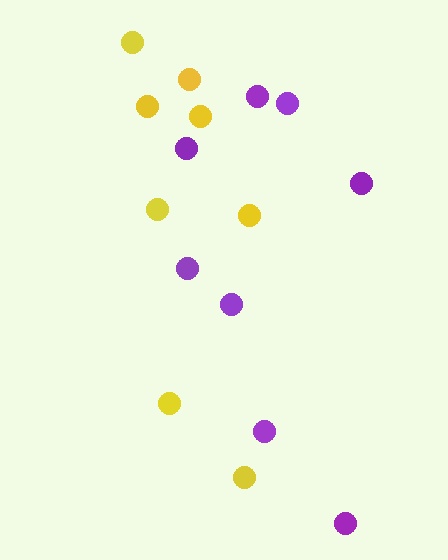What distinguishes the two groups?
There are 2 groups: one group of purple circles (8) and one group of yellow circles (8).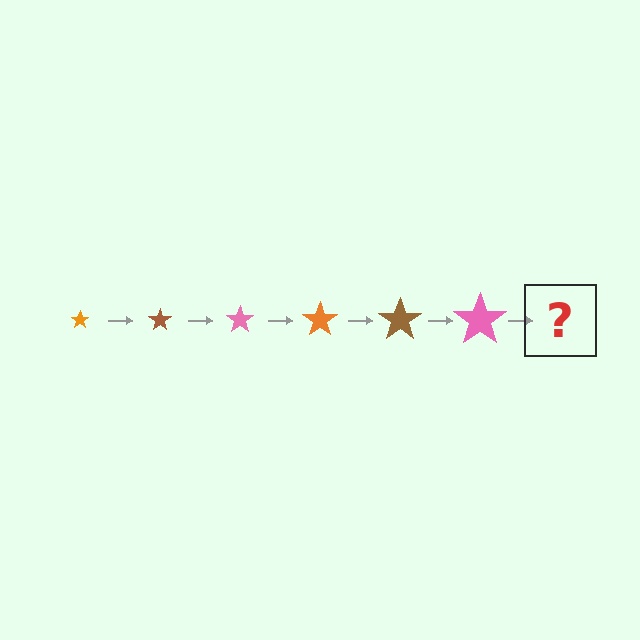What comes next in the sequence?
The next element should be an orange star, larger than the previous one.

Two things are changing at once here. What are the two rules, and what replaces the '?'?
The two rules are that the star grows larger each step and the color cycles through orange, brown, and pink. The '?' should be an orange star, larger than the previous one.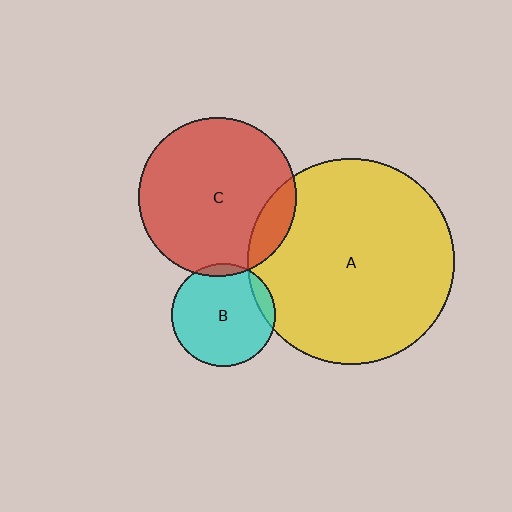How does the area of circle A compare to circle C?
Approximately 1.7 times.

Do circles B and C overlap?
Yes.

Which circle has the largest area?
Circle A (yellow).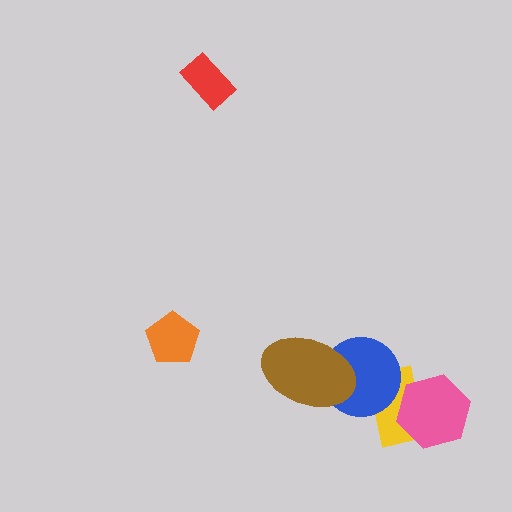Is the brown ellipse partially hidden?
No, no other shape covers it.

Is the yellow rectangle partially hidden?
Yes, it is partially covered by another shape.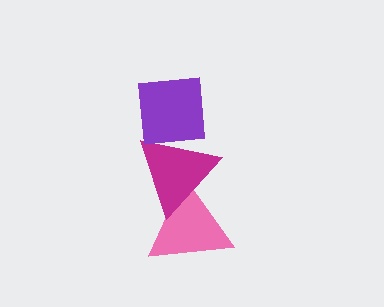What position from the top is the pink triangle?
The pink triangle is 3rd from the top.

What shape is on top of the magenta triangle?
The purple square is on top of the magenta triangle.